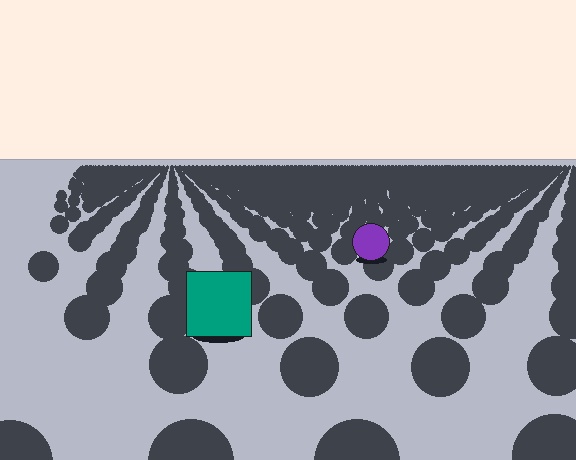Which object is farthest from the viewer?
The purple circle is farthest from the viewer. It appears smaller and the ground texture around it is denser.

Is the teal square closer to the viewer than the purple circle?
Yes. The teal square is closer — you can tell from the texture gradient: the ground texture is coarser near it.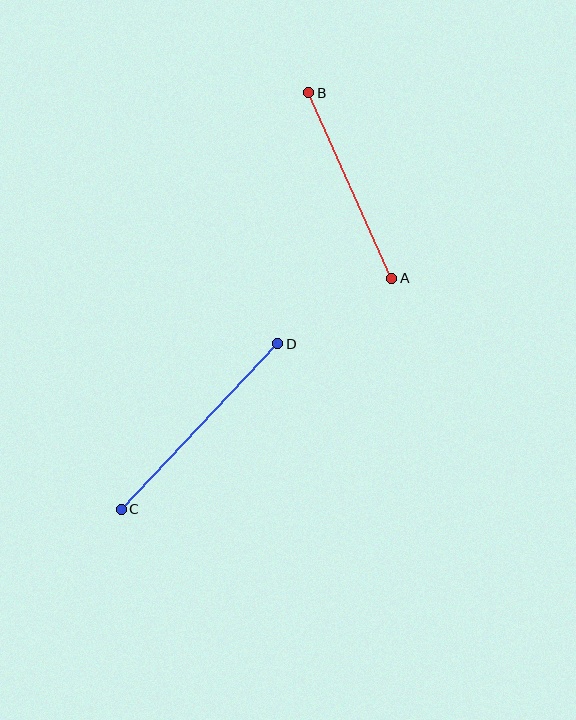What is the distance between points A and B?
The distance is approximately 203 pixels.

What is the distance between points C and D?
The distance is approximately 228 pixels.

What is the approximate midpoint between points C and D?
The midpoint is at approximately (199, 426) pixels.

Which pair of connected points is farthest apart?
Points C and D are farthest apart.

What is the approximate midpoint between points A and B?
The midpoint is at approximately (350, 185) pixels.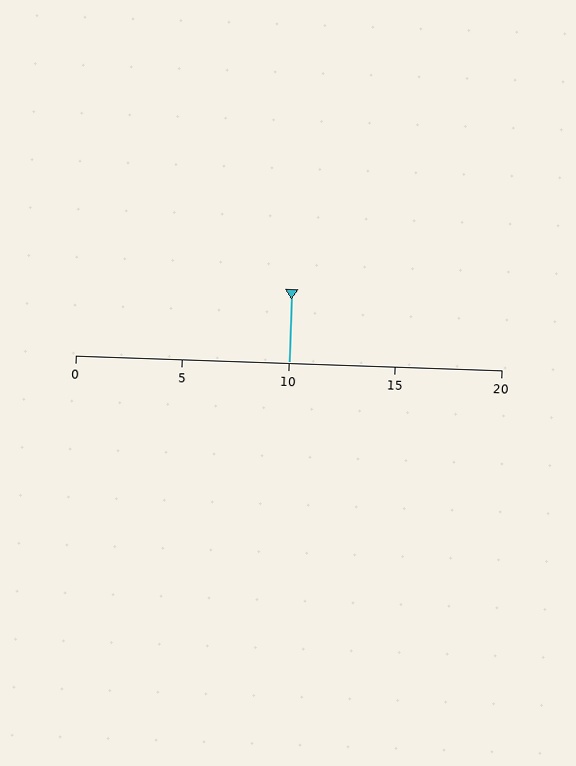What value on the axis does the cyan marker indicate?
The marker indicates approximately 10.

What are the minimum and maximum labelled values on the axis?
The axis runs from 0 to 20.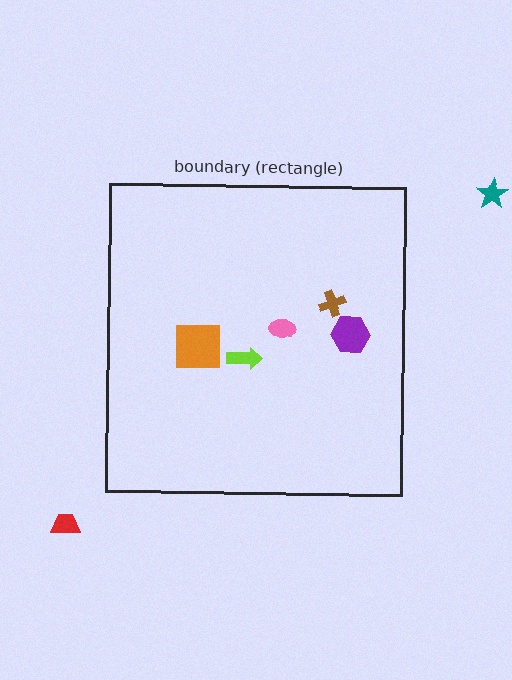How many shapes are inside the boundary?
5 inside, 2 outside.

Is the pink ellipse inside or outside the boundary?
Inside.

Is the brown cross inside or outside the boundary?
Inside.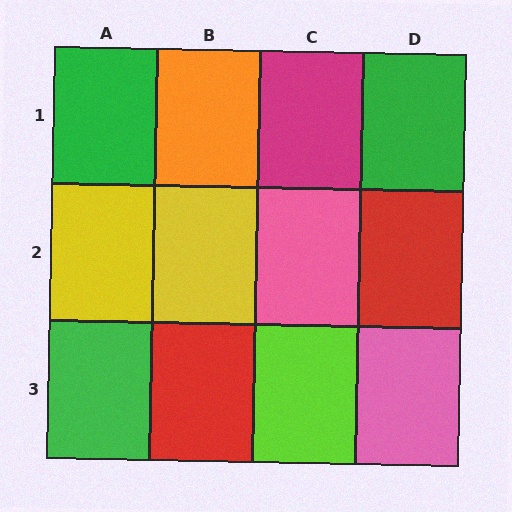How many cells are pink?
2 cells are pink.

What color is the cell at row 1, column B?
Orange.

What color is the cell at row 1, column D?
Green.